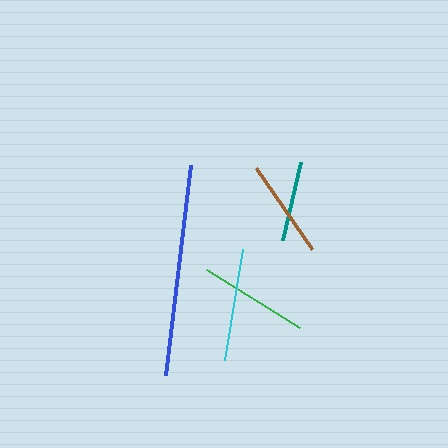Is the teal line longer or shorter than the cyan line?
The cyan line is longer than the teal line.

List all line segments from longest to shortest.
From longest to shortest: blue, cyan, green, brown, teal.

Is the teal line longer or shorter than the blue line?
The blue line is longer than the teal line.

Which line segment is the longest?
The blue line is the longest at approximately 211 pixels.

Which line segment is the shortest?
The teal line is the shortest at approximately 79 pixels.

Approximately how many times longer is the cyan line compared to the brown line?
The cyan line is approximately 1.1 times the length of the brown line.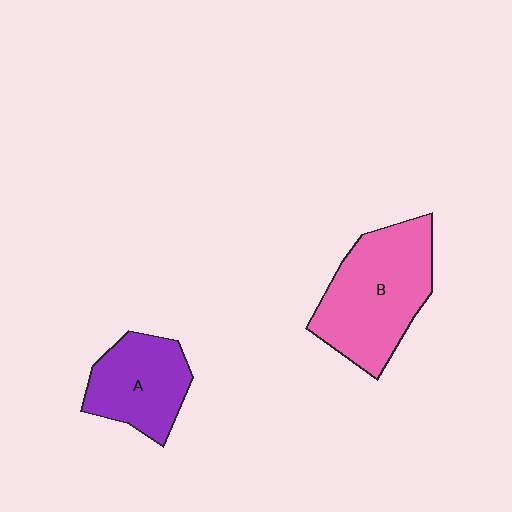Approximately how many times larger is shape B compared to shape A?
Approximately 1.5 times.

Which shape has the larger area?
Shape B (pink).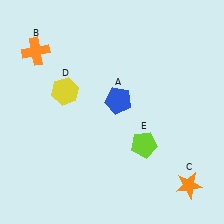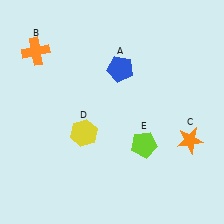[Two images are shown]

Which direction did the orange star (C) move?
The orange star (C) moved up.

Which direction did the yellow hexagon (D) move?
The yellow hexagon (D) moved down.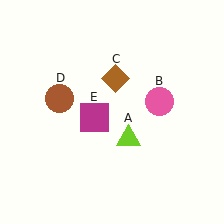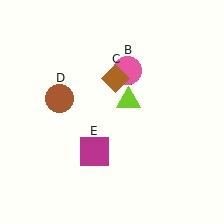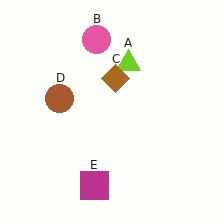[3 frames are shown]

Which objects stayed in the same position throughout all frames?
Brown diamond (object C) and brown circle (object D) remained stationary.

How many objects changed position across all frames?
3 objects changed position: lime triangle (object A), pink circle (object B), magenta square (object E).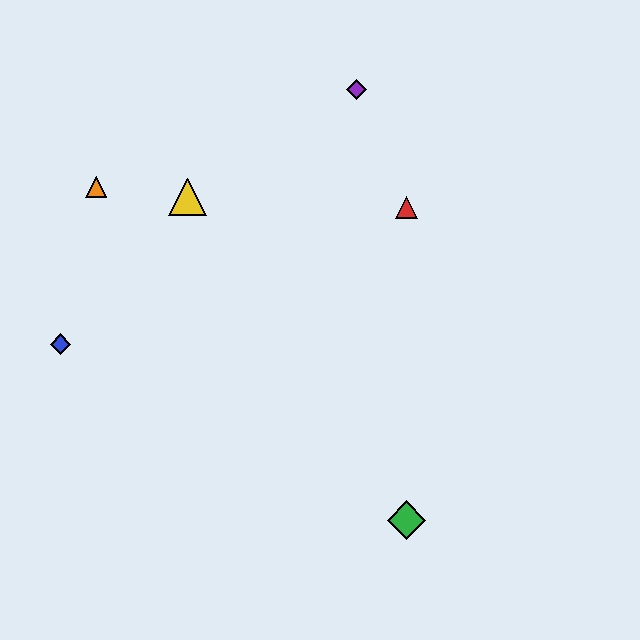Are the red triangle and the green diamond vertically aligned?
Yes, both are at x≈406.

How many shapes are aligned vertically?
2 shapes (the red triangle, the green diamond) are aligned vertically.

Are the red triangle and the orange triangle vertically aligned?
No, the red triangle is at x≈406 and the orange triangle is at x≈96.